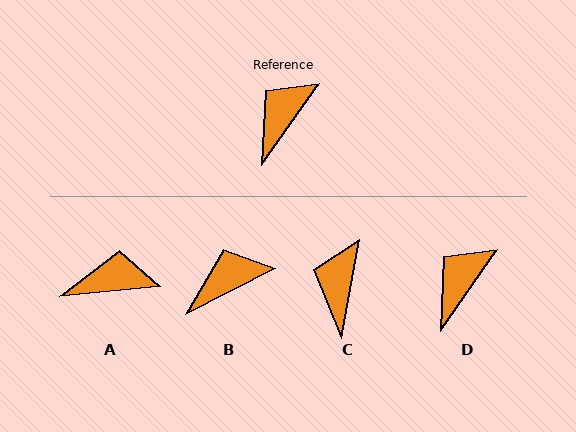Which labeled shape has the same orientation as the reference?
D.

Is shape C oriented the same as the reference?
No, it is off by about 25 degrees.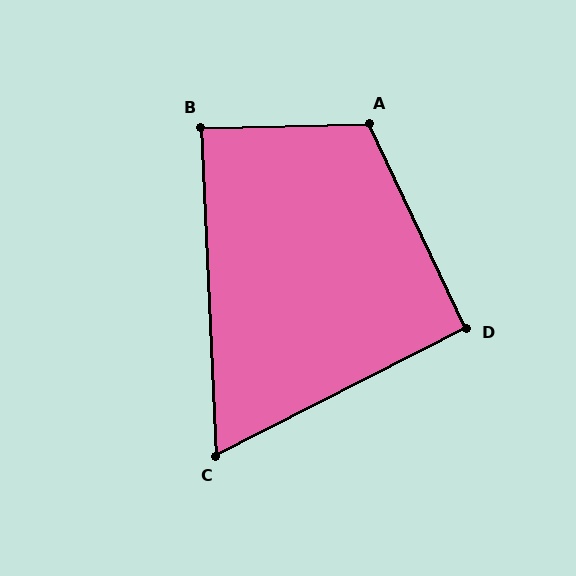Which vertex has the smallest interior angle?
C, at approximately 66 degrees.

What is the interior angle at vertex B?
Approximately 89 degrees (approximately right).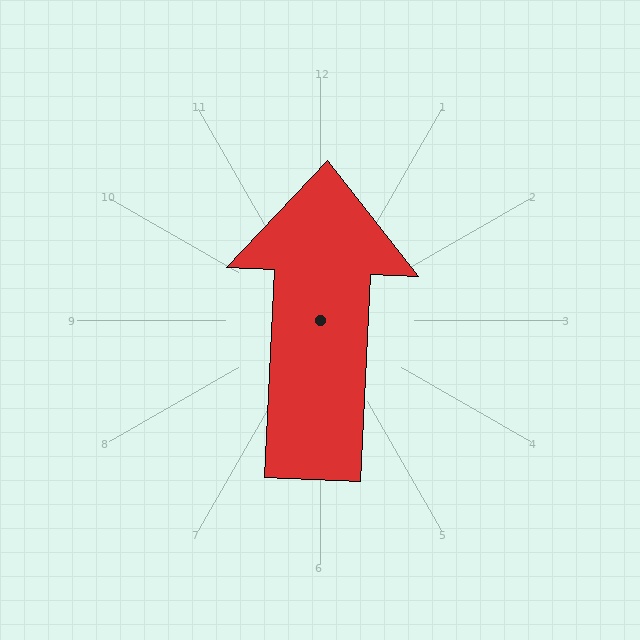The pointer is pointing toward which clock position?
Roughly 12 o'clock.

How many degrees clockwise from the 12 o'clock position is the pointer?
Approximately 3 degrees.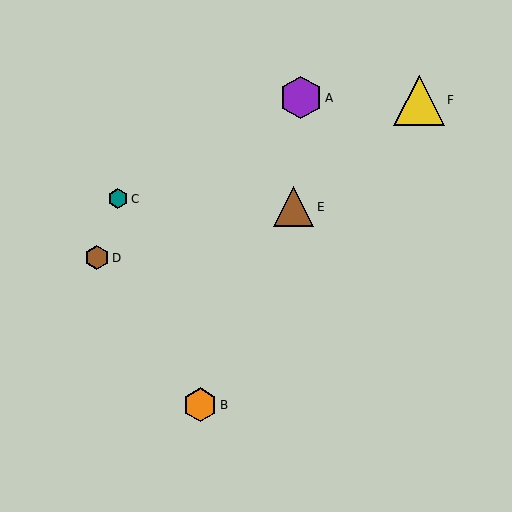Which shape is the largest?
The yellow triangle (labeled F) is the largest.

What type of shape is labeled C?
Shape C is a teal hexagon.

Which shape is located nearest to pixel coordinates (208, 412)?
The orange hexagon (labeled B) at (200, 405) is nearest to that location.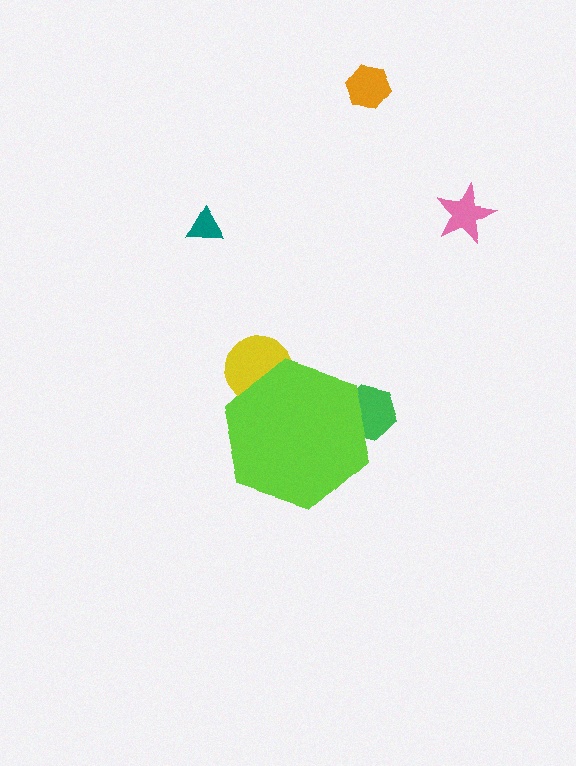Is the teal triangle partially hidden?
No, the teal triangle is fully visible.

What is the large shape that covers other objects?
A lime hexagon.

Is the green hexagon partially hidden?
Yes, the green hexagon is partially hidden behind the lime hexagon.